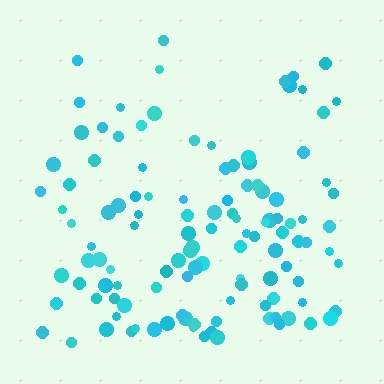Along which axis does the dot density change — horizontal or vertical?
Vertical.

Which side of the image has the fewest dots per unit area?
The top.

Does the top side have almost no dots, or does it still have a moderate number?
Still a moderate number, just noticeably fewer than the bottom.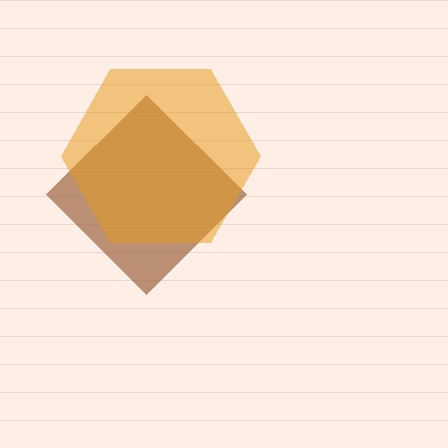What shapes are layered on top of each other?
The layered shapes are: a brown diamond, an orange hexagon.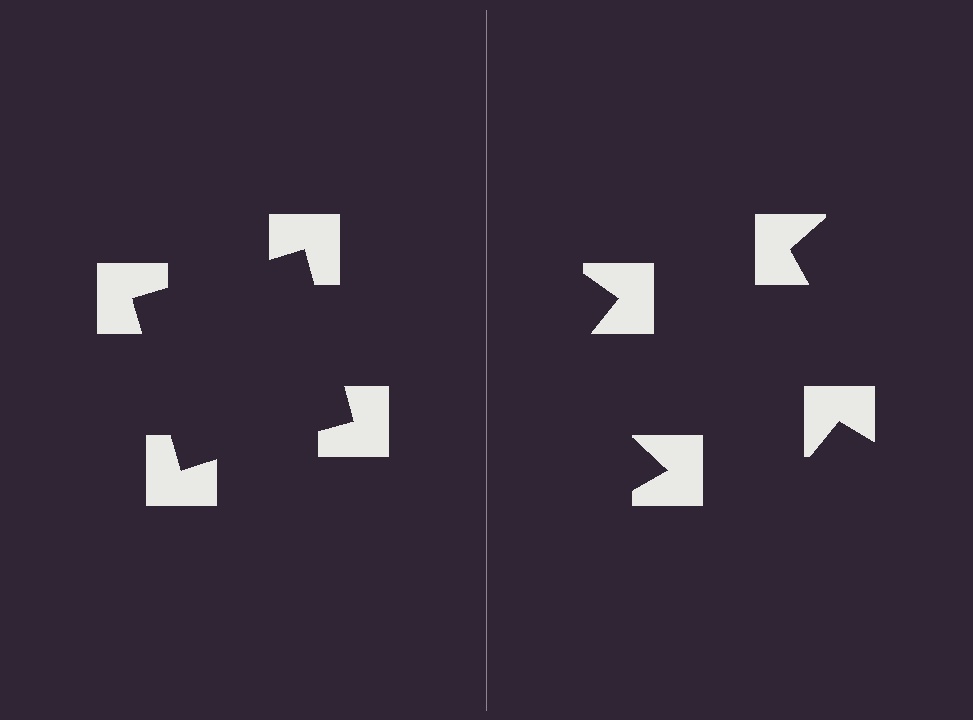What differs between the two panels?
The notched squares are positioned identically on both sides; only the wedge orientations differ. On the left they align to a square; on the right they are misaligned.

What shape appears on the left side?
An illusory square.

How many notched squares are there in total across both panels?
8 — 4 on each side.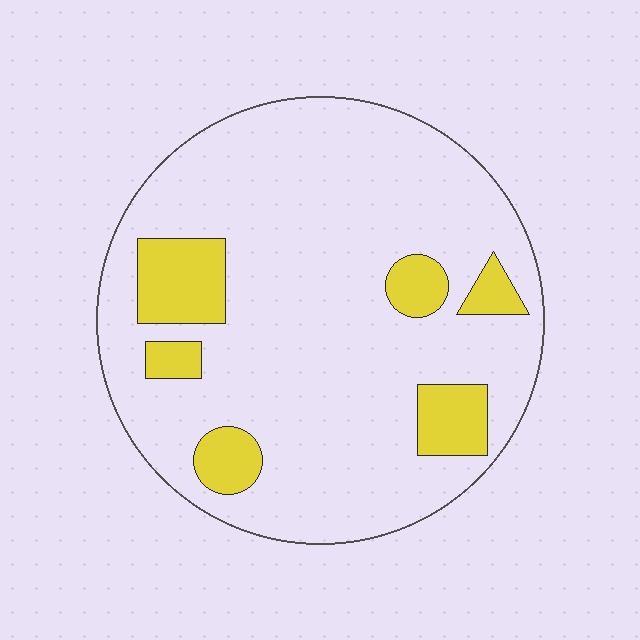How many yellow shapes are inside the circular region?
6.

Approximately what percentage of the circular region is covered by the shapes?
Approximately 15%.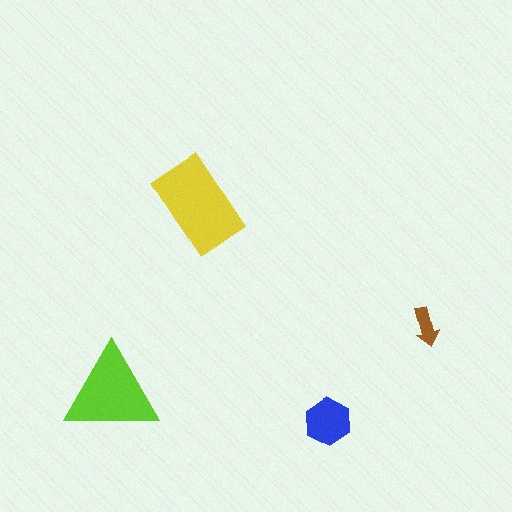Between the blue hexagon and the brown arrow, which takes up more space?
The blue hexagon.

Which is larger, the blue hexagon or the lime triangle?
The lime triangle.